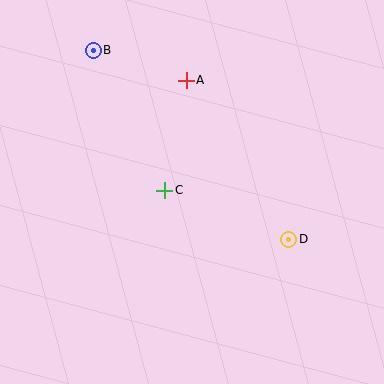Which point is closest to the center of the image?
Point C at (165, 190) is closest to the center.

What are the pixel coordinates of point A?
Point A is at (186, 80).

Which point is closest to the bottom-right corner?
Point D is closest to the bottom-right corner.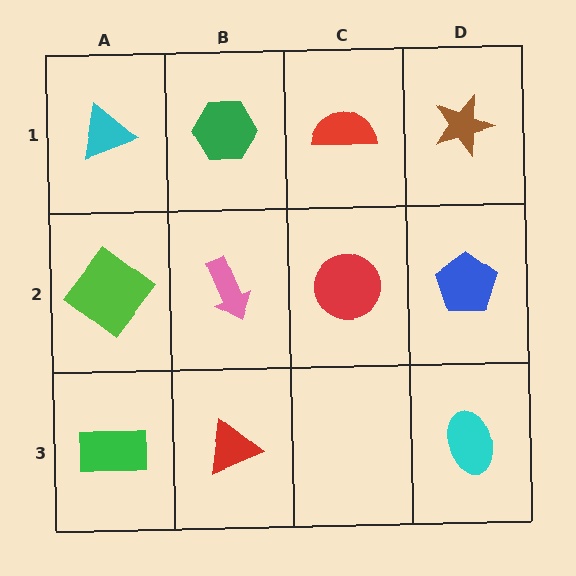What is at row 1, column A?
A cyan triangle.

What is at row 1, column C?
A red semicircle.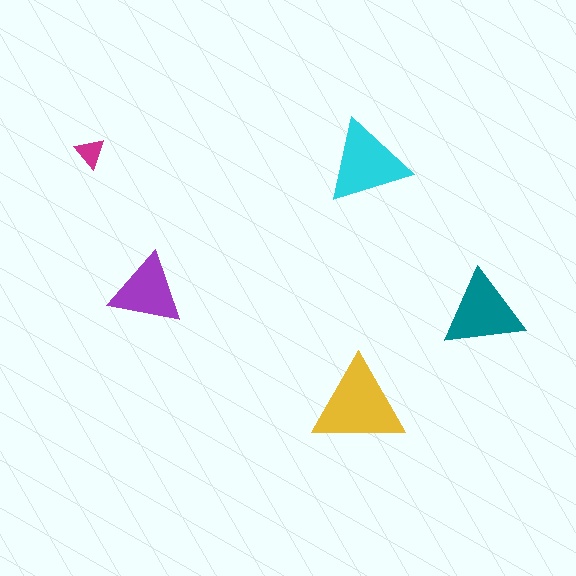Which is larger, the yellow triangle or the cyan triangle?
The yellow one.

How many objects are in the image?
There are 5 objects in the image.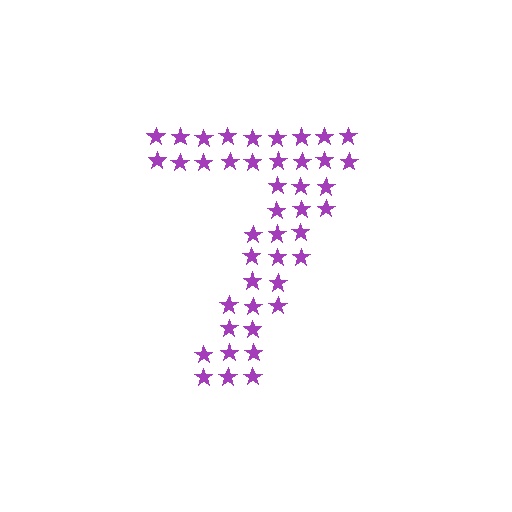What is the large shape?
The large shape is the digit 7.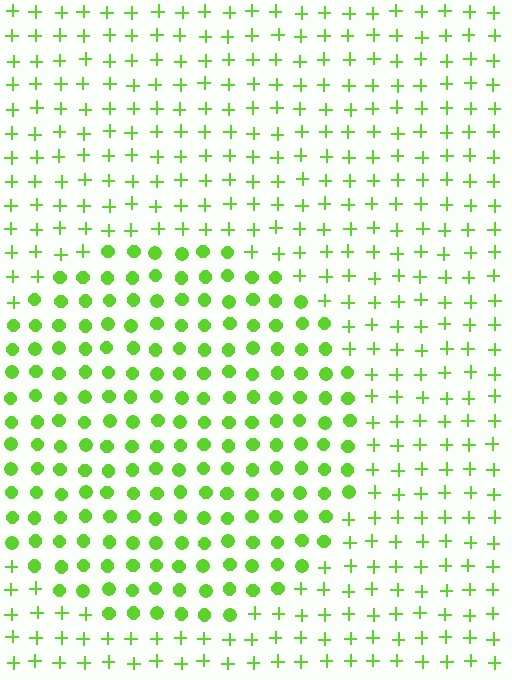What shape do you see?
I see a circle.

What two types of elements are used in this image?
The image uses circles inside the circle region and plus signs outside it.